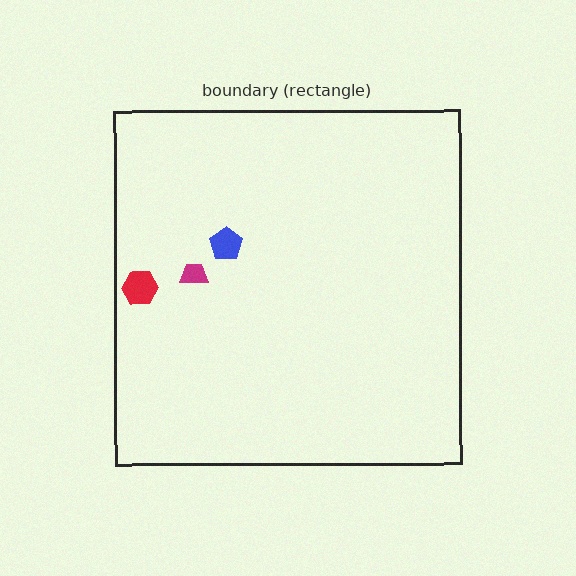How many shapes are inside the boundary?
3 inside, 0 outside.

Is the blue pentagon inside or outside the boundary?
Inside.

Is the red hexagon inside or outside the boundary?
Inside.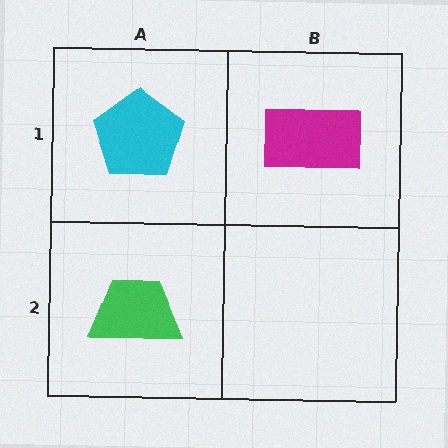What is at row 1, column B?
A magenta rectangle.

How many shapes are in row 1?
2 shapes.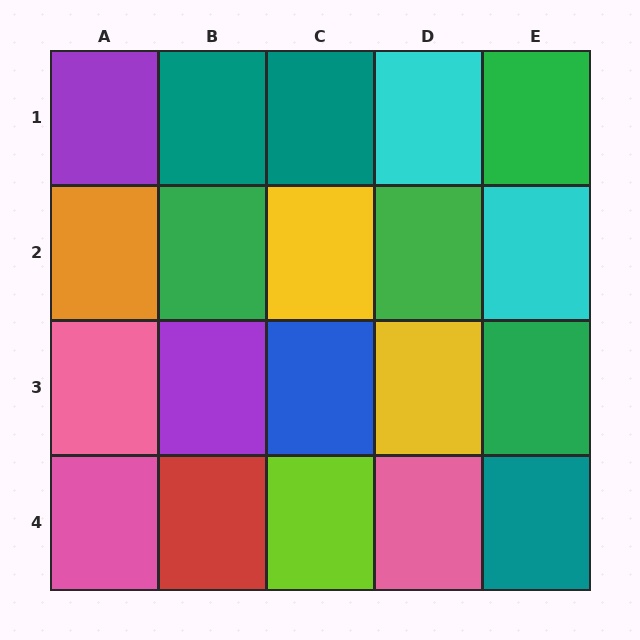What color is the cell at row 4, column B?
Red.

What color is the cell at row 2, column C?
Yellow.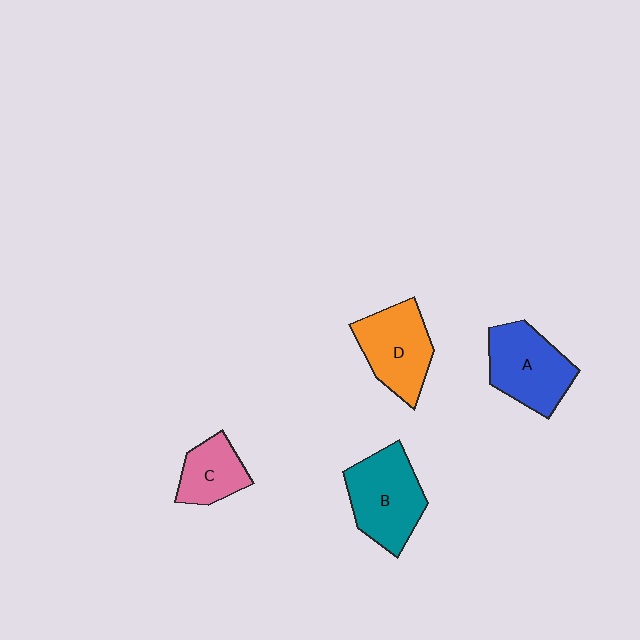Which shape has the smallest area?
Shape C (pink).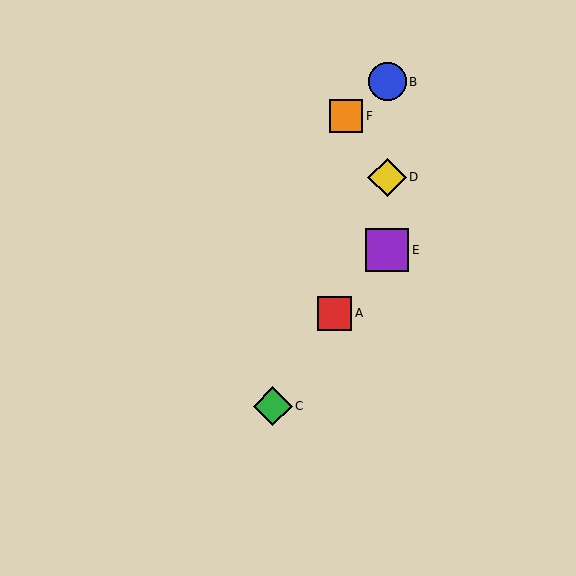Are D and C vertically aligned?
No, D is at x≈387 and C is at x≈273.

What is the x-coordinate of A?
Object A is at x≈335.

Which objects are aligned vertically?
Objects B, D, E are aligned vertically.